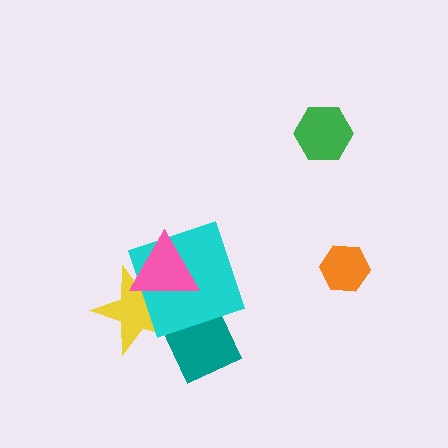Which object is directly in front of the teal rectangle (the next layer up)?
The cyan square is directly in front of the teal rectangle.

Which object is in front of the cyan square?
The pink triangle is in front of the cyan square.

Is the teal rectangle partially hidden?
Yes, it is partially covered by another shape.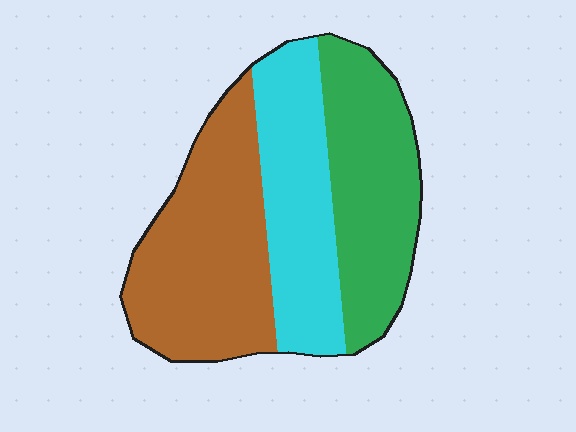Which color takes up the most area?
Brown, at roughly 40%.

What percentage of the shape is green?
Green takes up about one third (1/3) of the shape.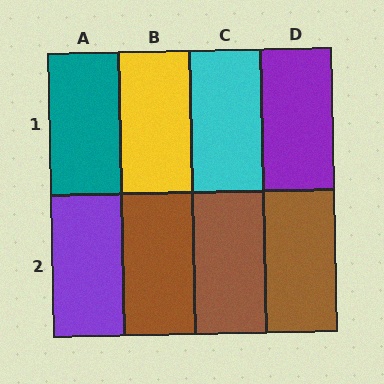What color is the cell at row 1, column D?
Purple.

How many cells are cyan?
1 cell is cyan.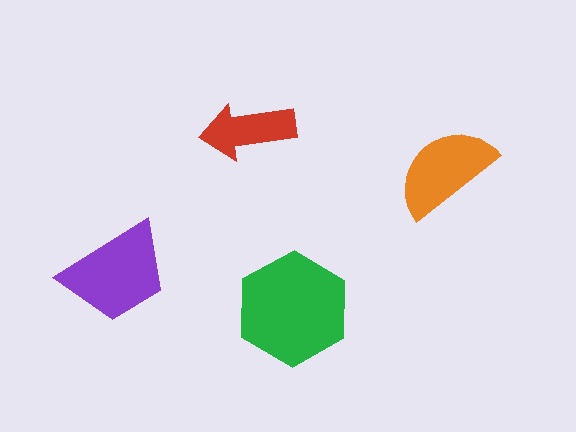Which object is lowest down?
The green hexagon is bottommost.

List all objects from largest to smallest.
The green hexagon, the purple trapezoid, the orange semicircle, the red arrow.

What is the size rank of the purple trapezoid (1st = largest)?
2nd.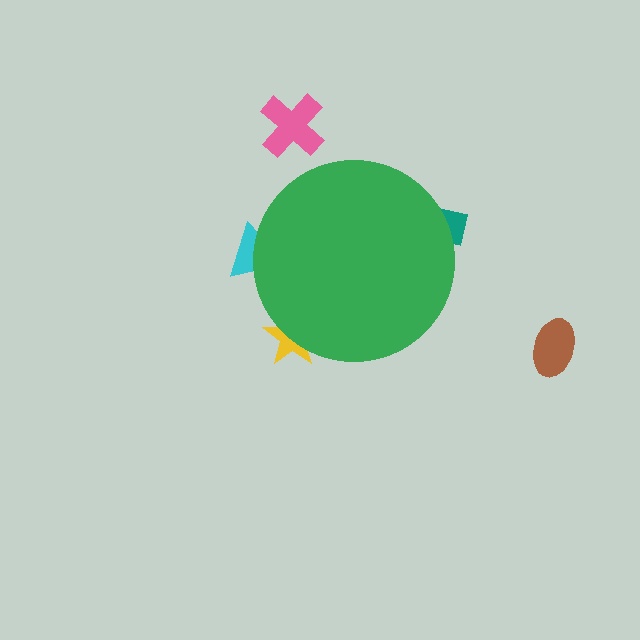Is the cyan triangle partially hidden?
Yes, the cyan triangle is partially hidden behind the green circle.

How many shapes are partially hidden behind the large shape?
3 shapes are partially hidden.